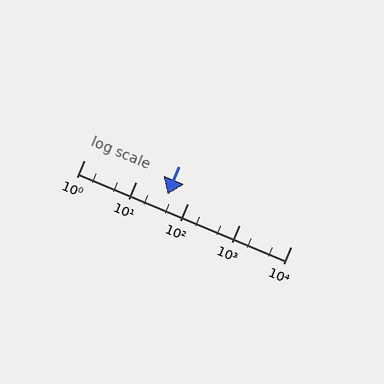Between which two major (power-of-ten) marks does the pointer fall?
The pointer is between 10 and 100.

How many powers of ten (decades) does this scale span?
The scale spans 4 decades, from 1 to 10000.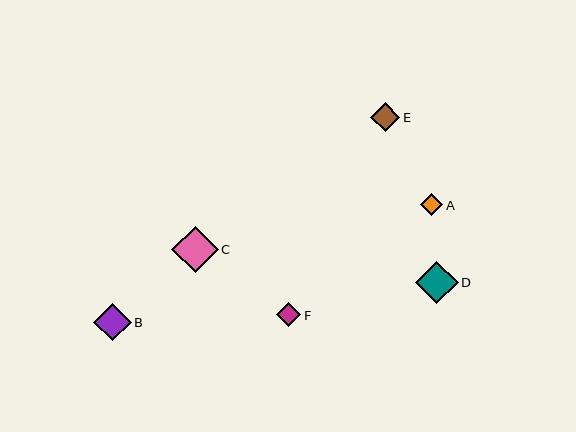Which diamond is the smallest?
Diamond A is the smallest with a size of approximately 23 pixels.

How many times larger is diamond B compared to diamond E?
Diamond B is approximately 1.3 times the size of diamond E.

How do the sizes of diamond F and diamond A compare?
Diamond F and diamond A are approximately the same size.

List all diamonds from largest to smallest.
From largest to smallest: C, D, B, E, F, A.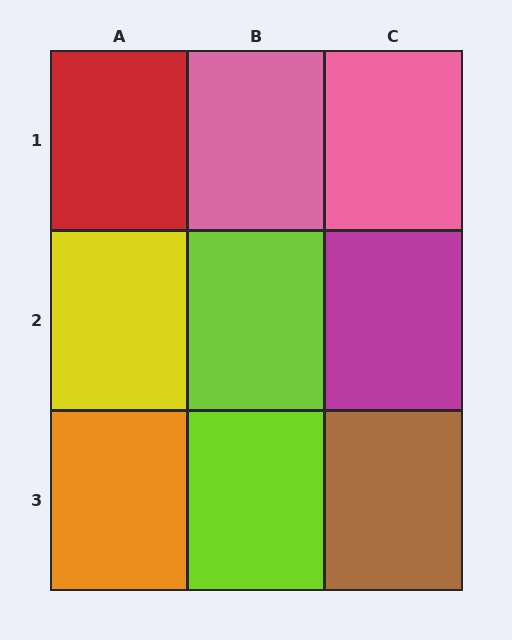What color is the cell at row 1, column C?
Pink.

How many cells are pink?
2 cells are pink.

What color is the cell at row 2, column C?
Magenta.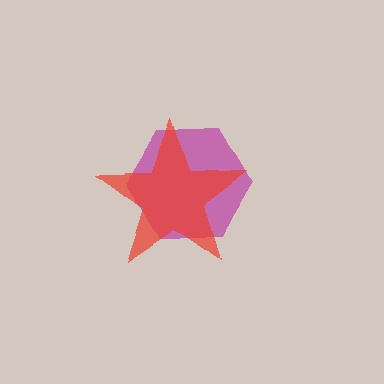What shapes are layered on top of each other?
The layered shapes are: a magenta hexagon, a red star.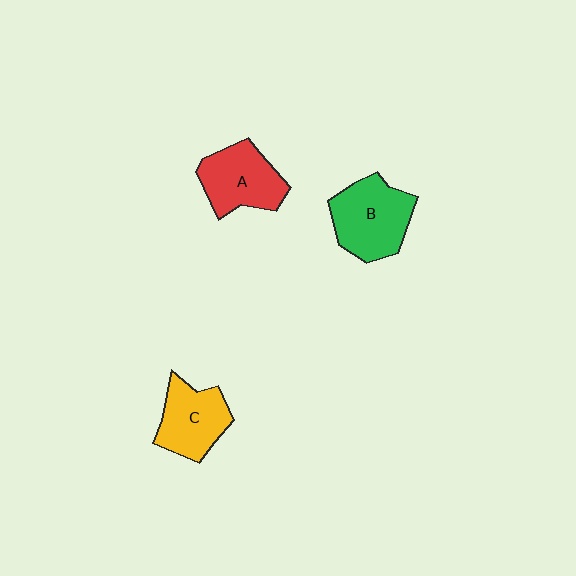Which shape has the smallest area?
Shape C (yellow).